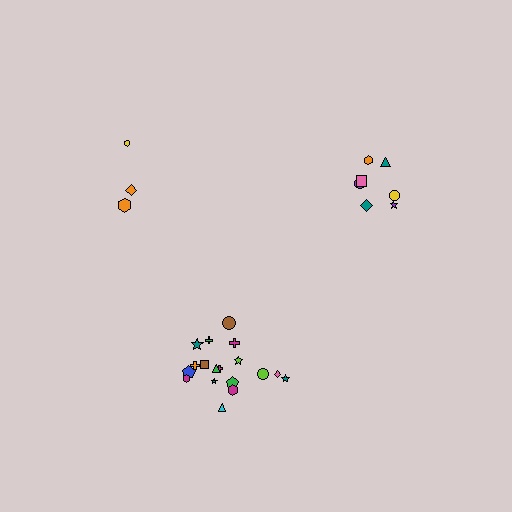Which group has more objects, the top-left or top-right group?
The top-right group.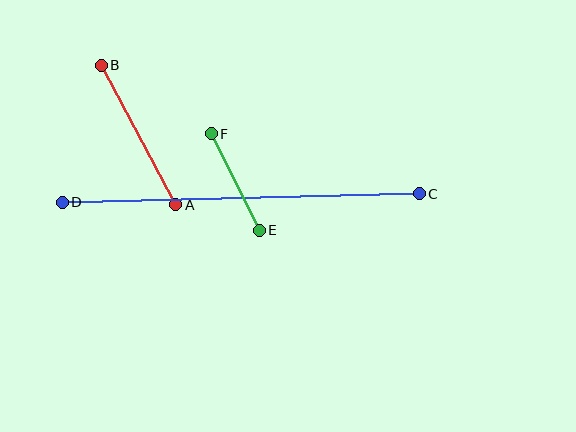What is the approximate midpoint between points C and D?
The midpoint is at approximately (241, 198) pixels.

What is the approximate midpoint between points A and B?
The midpoint is at approximately (139, 135) pixels.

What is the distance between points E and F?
The distance is approximately 108 pixels.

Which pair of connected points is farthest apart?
Points C and D are farthest apart.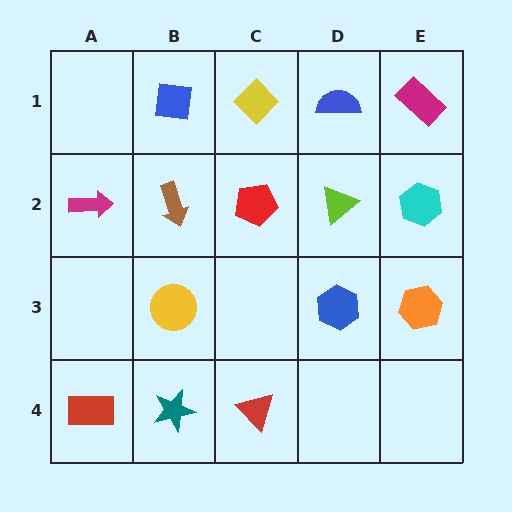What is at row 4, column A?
A red rectangle.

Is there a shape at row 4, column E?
No, that cell is empty.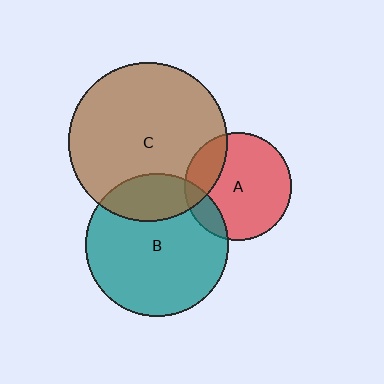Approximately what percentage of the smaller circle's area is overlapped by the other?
Approximately 20%.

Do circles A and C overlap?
Yes.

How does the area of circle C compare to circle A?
Approximately 2.2 times.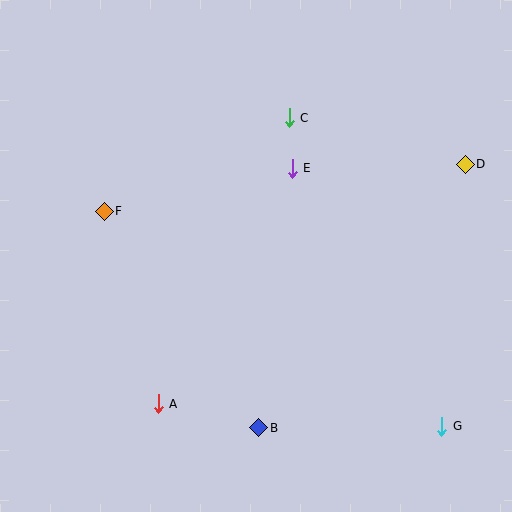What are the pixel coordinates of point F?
Point F is at (104, 211).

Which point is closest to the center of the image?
Point E at (292, 168) is closest to the center.